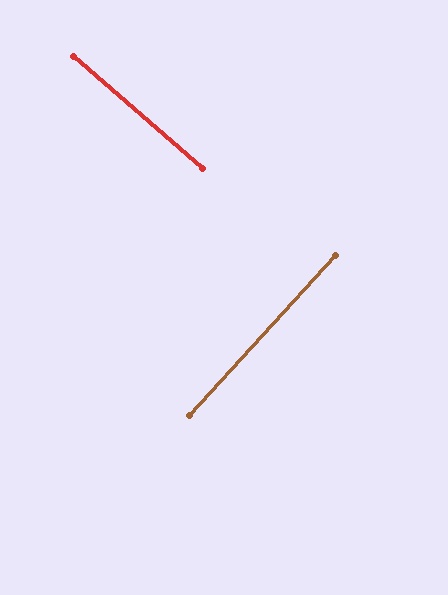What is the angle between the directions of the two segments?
Approximately 88 degrees.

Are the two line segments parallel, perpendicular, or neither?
Perpendicular — they meet at approximately 88°.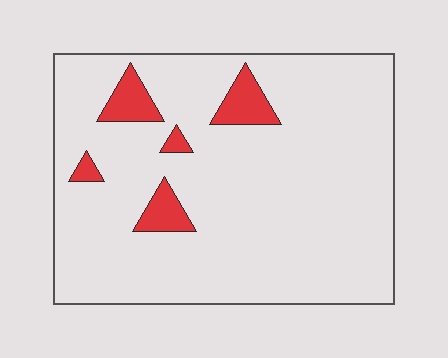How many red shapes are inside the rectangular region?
5.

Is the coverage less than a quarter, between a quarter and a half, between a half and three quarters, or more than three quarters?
Less than a quarter.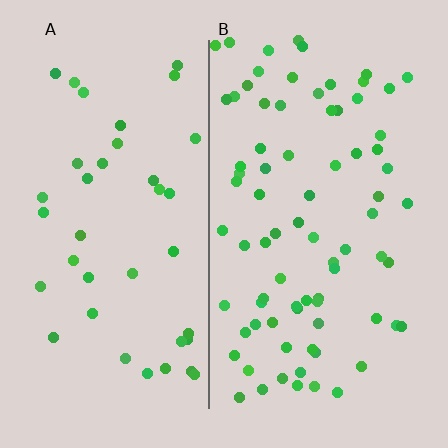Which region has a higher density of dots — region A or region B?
B (the right).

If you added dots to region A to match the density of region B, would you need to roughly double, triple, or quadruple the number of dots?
Approximately double.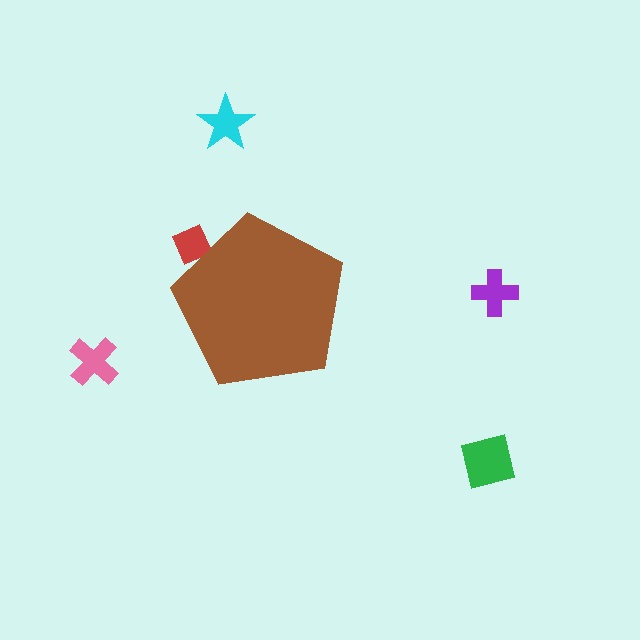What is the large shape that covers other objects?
A brown pentagon.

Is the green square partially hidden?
No, the green square is fully visible.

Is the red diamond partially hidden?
Yes, the red diamond is partially hidden behind the brown pentagon.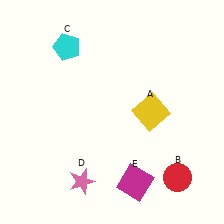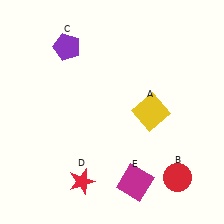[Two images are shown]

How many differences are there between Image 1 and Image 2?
There are 2 differences between the two images.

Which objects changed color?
C changed from cyan to purple. D changed from pink to red.